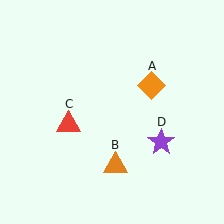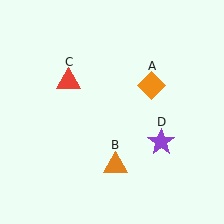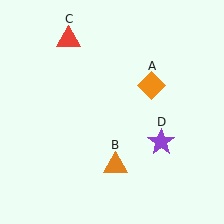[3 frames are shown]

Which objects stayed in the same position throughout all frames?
Orange diamond (object A) and orange triangle (object B) and purple star (object D) remained stationary.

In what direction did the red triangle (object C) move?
The red triangle (object C) moved up.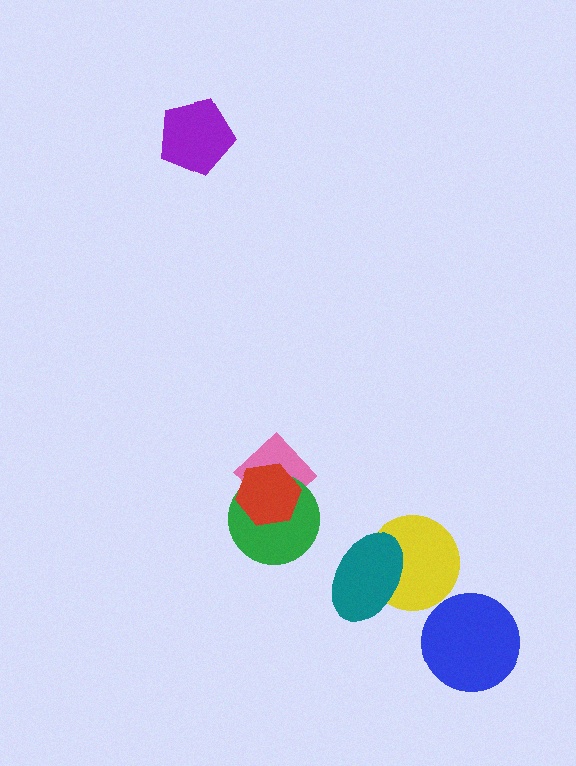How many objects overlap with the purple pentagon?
0 objects overlap with the purple pentagon.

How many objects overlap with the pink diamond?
2 objects overlap with the pink diamond.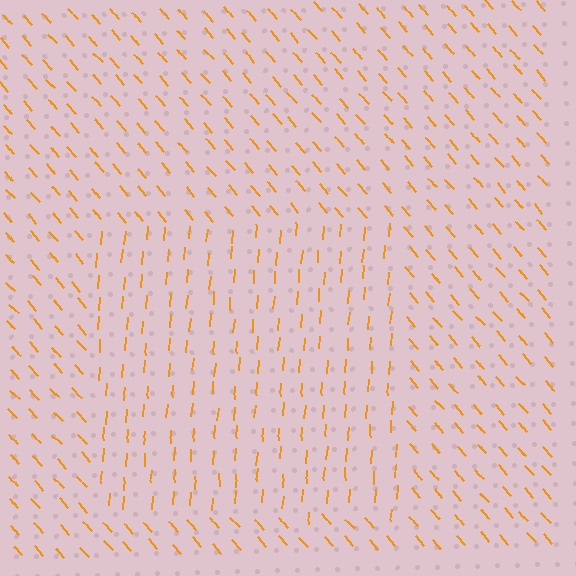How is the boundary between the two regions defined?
The boundary is defined purely by a change in line orientation (approximately 45 degrees difference). All lines are the same color and thickness.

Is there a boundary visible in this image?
Yes, there is a texture boundary formed by a change in line orientation.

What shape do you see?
I see a rectangle.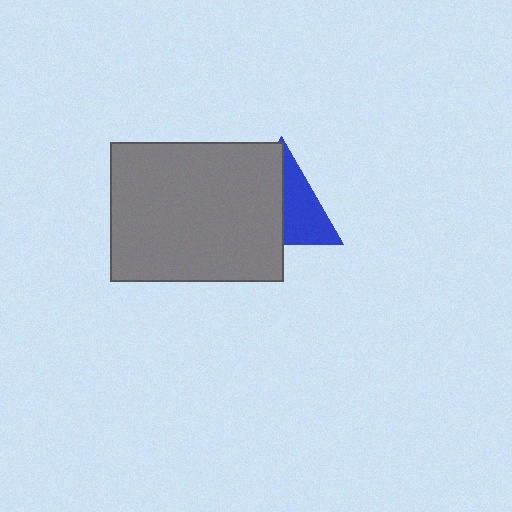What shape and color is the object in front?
The object in front is a gray rectangle.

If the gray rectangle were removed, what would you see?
You would see the complete blue triangle.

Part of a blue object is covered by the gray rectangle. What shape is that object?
It is a triangle.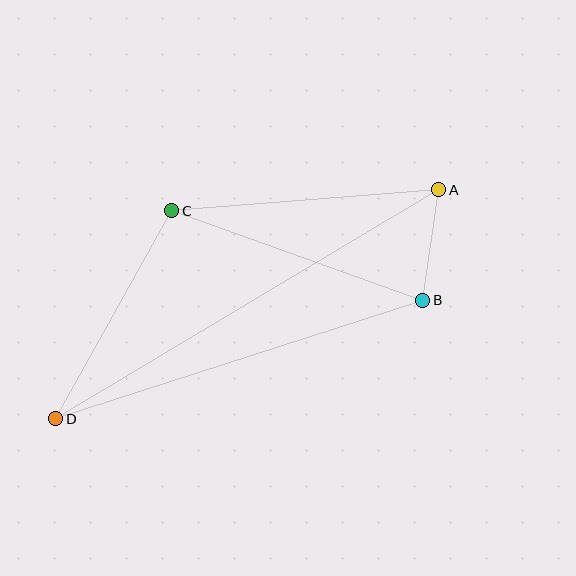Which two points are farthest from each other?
Points A and D are farthest from each other.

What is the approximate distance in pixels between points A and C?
The distance between A and C is approximately 268 pixels.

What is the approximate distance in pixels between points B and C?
The distance between B and C is approximately 267 pixels.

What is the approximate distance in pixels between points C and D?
The distance between C and D is approximately 238 pixels.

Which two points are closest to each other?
Points A and B are closest to each other.